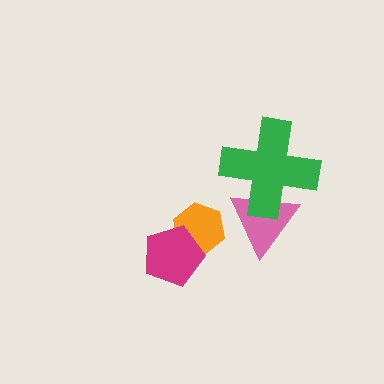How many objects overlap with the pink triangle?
1 object overlaps with the pink triangle.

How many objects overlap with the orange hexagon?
1 object overlaps with the orange hexagon.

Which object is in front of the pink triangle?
The green cross is in front of the pink triangle.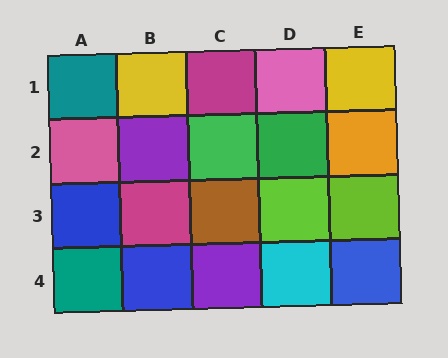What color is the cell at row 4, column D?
Cyan.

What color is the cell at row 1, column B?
Yellow.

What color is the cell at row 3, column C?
Brown.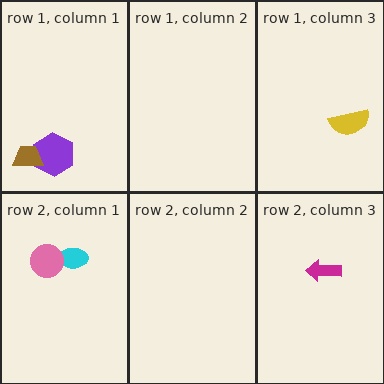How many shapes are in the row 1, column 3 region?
1.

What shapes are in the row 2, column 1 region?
The cyan ellipse, the pink circle.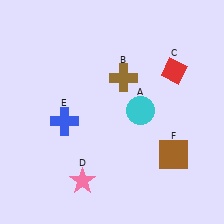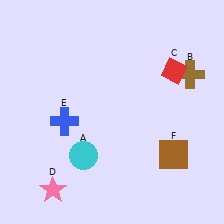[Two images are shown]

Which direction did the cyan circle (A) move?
The cyan circle (A) moved left.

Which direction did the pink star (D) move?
The pink star (D) moved left.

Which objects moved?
The objects that moved are: the cyan circle (A), the brown cross (B), the pink star (D).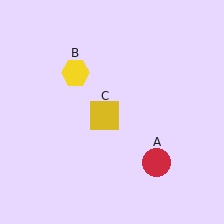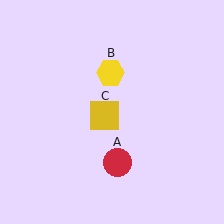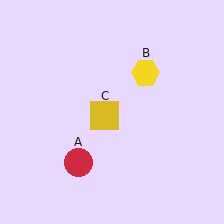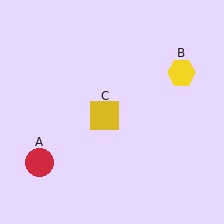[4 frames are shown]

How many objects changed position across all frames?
2 objects changed position: red circle (object A), yellow hexagon (object B).